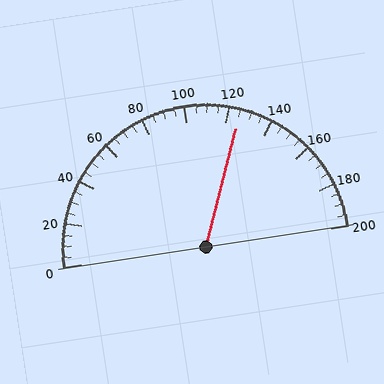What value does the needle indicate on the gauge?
The needle indicates approximately 125.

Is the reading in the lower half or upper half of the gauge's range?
The reading is in the upper half of the range (0 to 200).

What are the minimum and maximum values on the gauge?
The gauge ranges from 0 to 200.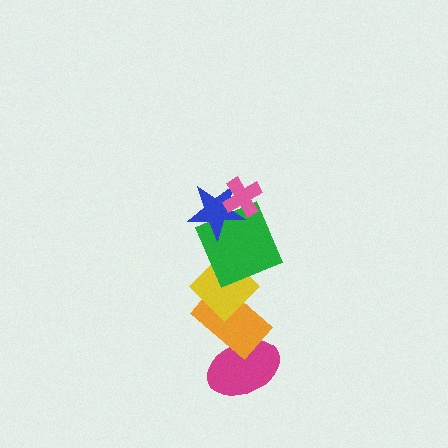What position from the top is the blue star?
The blue star is 2nd from the top.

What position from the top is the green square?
The green square is 3rd from the top.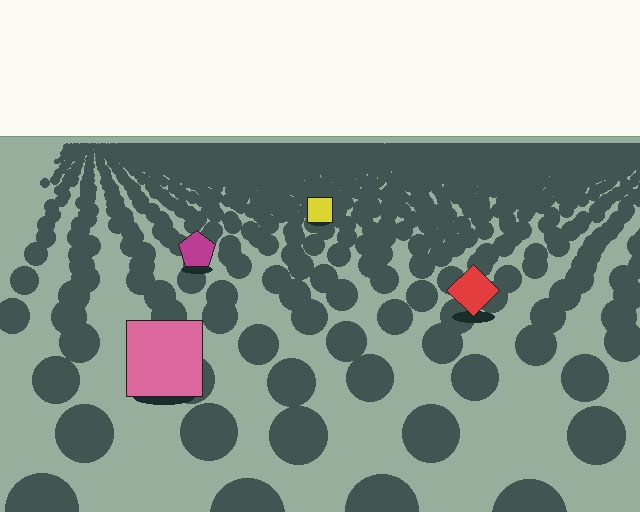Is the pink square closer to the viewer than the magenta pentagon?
Yes. The pink square is closer — you can tell from the texture gradient: the ground texture is coarser near it.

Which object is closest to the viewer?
The pink square is closest. The texture marks near it are larger and more spread out.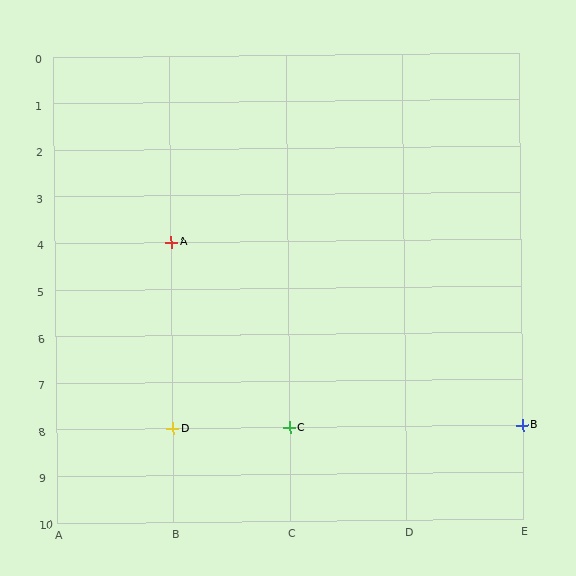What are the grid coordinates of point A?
Point A is at grid coordinates (B, 4).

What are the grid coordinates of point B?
Point B is at grid coordinates (E, 8).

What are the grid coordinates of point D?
Point D is at grid coordinates (B, 8).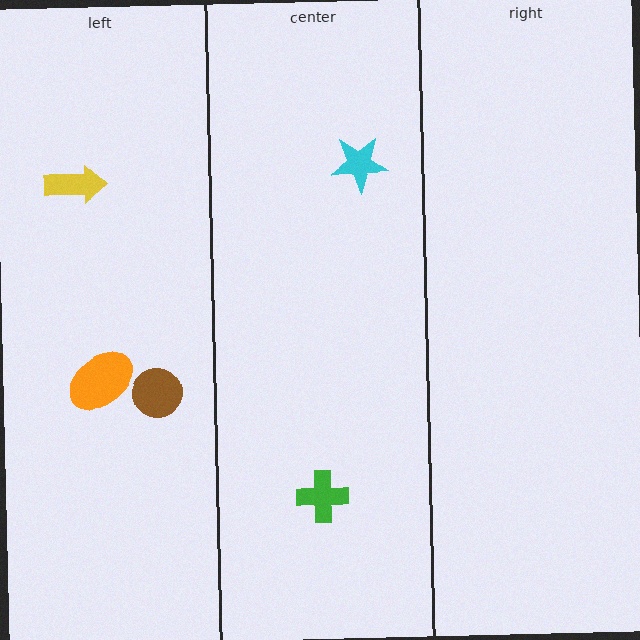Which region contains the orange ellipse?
The left region.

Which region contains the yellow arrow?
The left region.